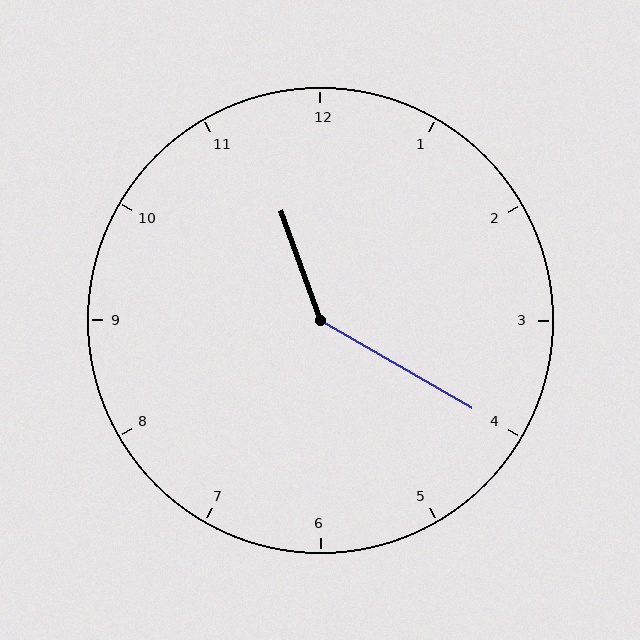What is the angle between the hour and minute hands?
Approximately 140 degrees.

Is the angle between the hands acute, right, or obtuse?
It is obtuse.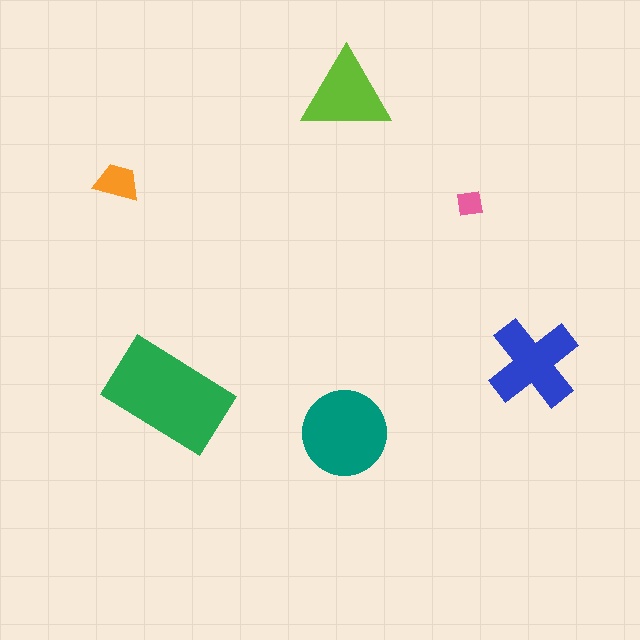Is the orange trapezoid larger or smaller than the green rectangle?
Smaller.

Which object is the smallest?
The pink square.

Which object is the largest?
The green rectangle.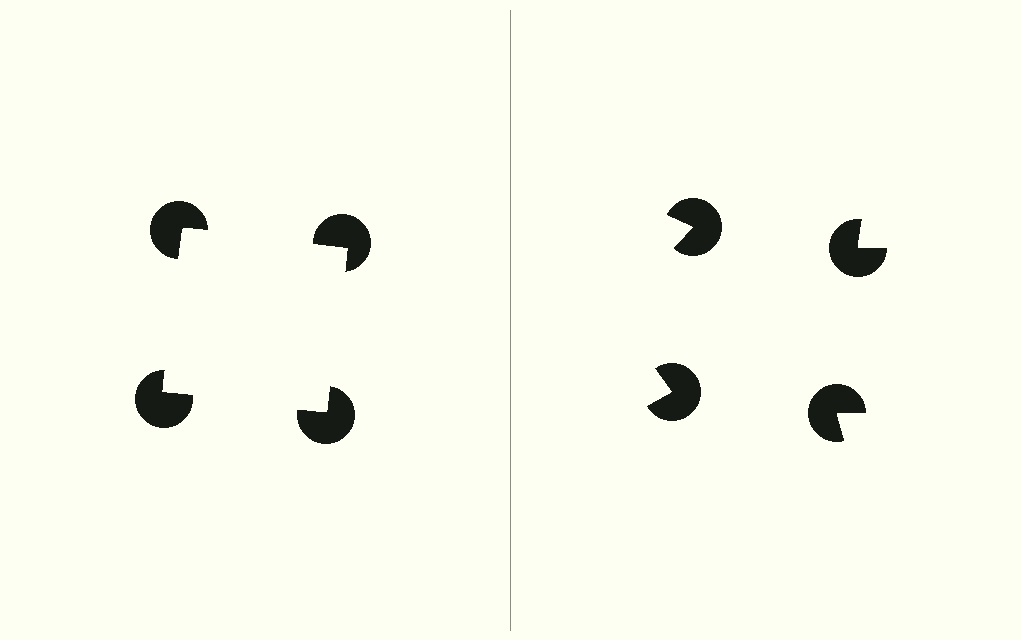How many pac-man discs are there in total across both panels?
8 — 4 on each side.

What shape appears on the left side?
An illusory square.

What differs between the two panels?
The pac-man discs are positioned identically on both sides; only the wedge orientations differ. On the left they align to a square; on the right they are misaligned.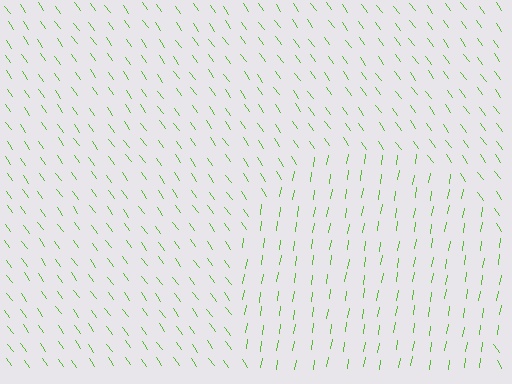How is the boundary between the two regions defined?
The boundary is defined purely by a change in line orientation (approximately 45 degrees difference). All lines are the same color and thickness.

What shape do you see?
I see a circle.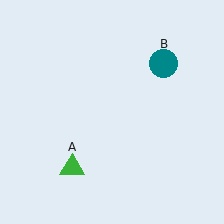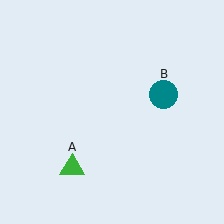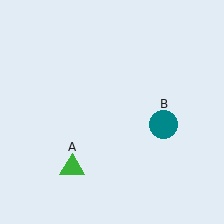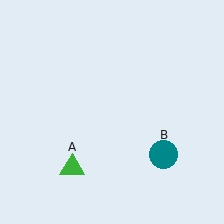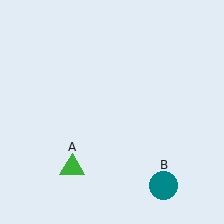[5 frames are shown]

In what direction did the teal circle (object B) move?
The teal circle (object B) moved down.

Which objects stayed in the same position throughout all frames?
Green triangle (object A) remained stationary.